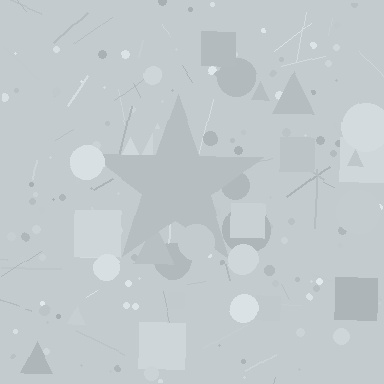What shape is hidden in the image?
A star is hidden in the image.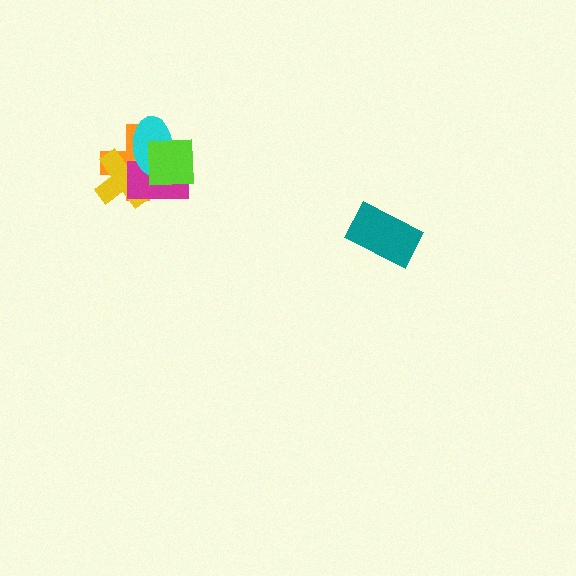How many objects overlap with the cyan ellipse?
4 objects overlap with the cyan ellipse.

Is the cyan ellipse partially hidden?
Yes, it is partially covered by another shape.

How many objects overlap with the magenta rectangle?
4 objects overlap with the magenta rectangle.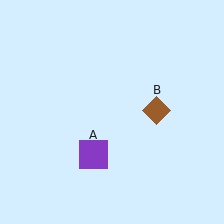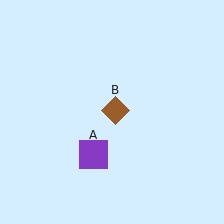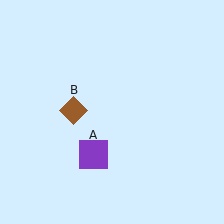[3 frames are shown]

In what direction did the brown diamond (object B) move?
The brown diamond (object B) moved left.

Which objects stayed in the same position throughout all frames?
Purple square (object A) remained stationary.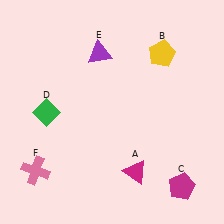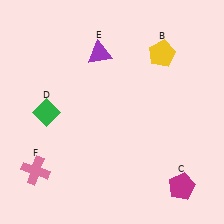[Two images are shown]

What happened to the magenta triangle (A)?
The magenta triangle (A) was removed in Image 2. It was in the bottom-right area of Image 1.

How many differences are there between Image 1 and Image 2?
There is 1 difference between the two images.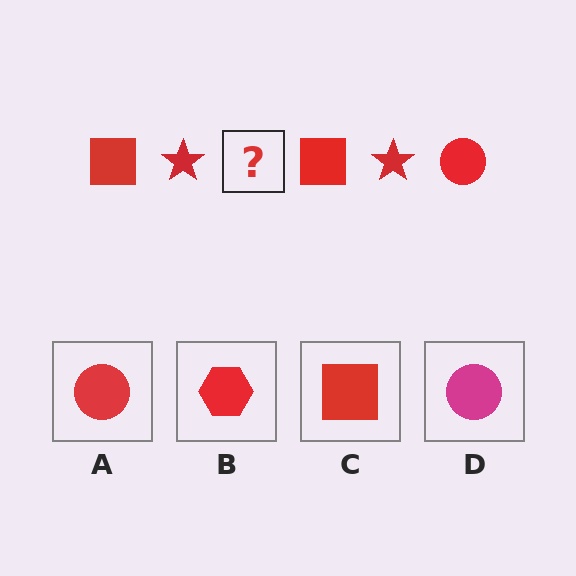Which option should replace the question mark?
Option A.